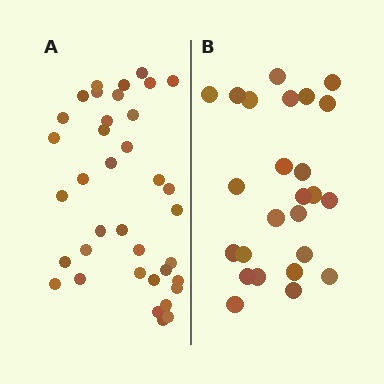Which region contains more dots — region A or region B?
Region A (the left region) has more dots.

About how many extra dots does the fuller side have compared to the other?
Region A has approximately 15 more dots than region B.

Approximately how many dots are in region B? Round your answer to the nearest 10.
About 20 dots. (The exact count is 25, which rounds to 20.)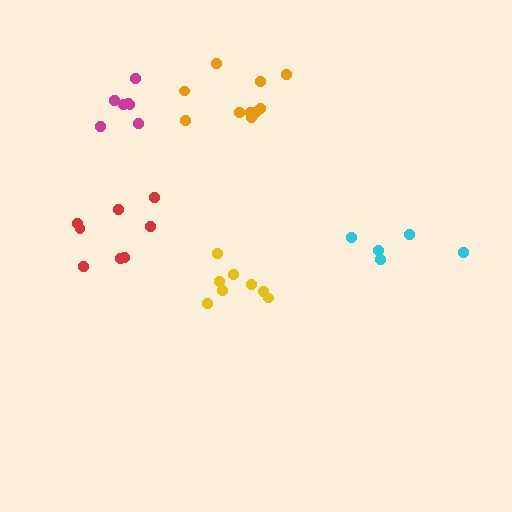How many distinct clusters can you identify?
There are 5 distinct clusters.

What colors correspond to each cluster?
The clusters are colored: magenta, orange, red, cyan, yellow.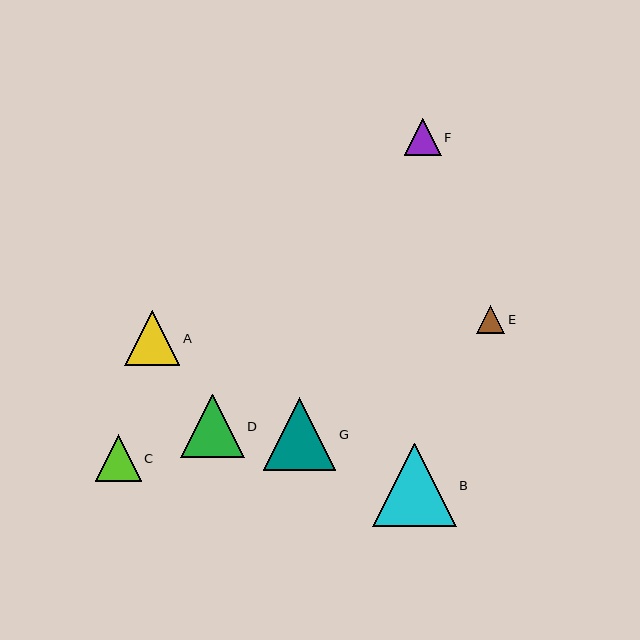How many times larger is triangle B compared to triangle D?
Triangle B is approximately 1.3 times the size of triangle D.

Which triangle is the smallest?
Triangle E is the smallest with a size of approximately 29 pixels.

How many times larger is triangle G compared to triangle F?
Triangle G is approximately 1.9 times the size of triangle F.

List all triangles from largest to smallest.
From largest to smallest: B, G, D, A, C, F, E.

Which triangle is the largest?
Triangle B is the largest with a size of approximately 83 pixels.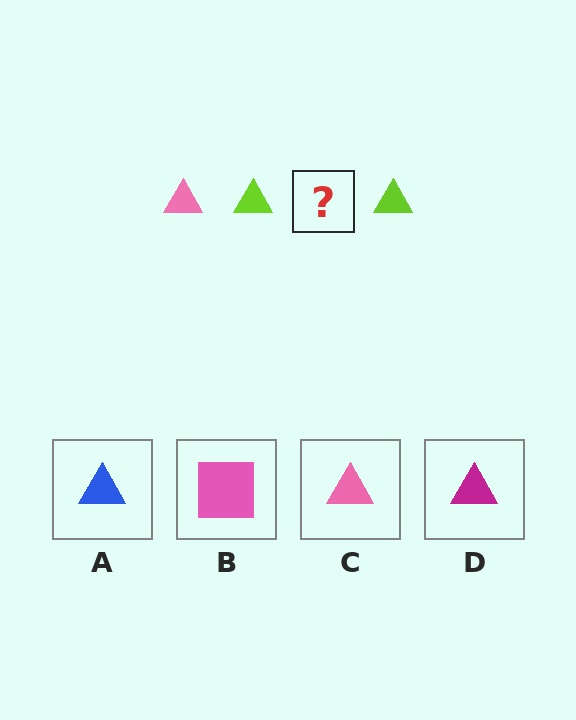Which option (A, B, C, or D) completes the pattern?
C.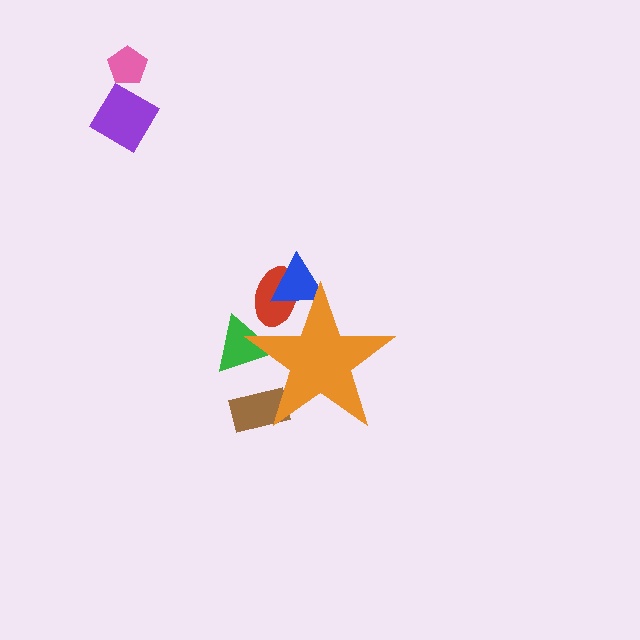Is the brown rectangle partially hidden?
Yes, the brown rectangle is partially hidden behind the orange star.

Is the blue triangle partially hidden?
Yes, the blue triangle is partially hidden behind the orange star.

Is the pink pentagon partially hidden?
No, the pink pentagon is fully visible.